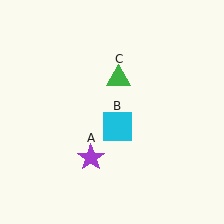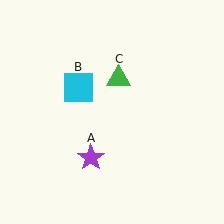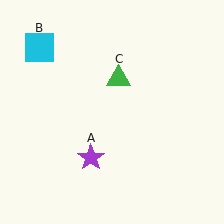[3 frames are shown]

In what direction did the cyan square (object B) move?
The cyan square (object B) moved up and to the left.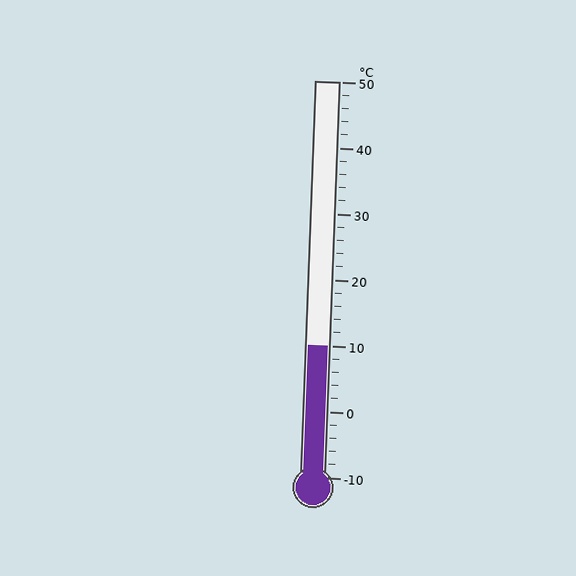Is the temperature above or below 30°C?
The temperature is below 30°C.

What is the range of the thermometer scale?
The thermometer scale ranges from -10°C to 50°C.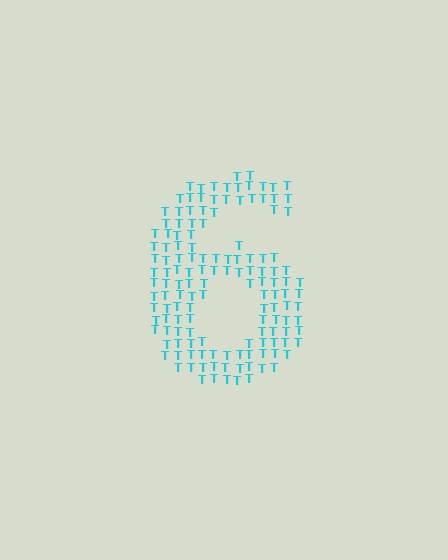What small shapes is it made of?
It is made of small letter T's.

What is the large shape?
The large shape is the digit 6.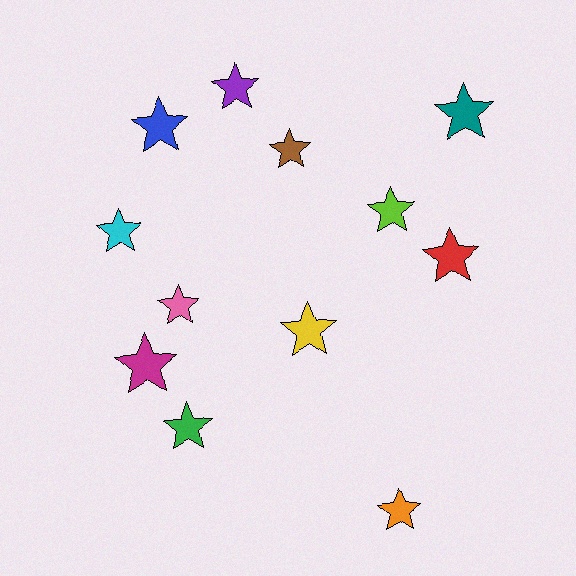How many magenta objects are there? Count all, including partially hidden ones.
There is 1 magenta object.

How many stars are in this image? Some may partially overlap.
There are 12 stars.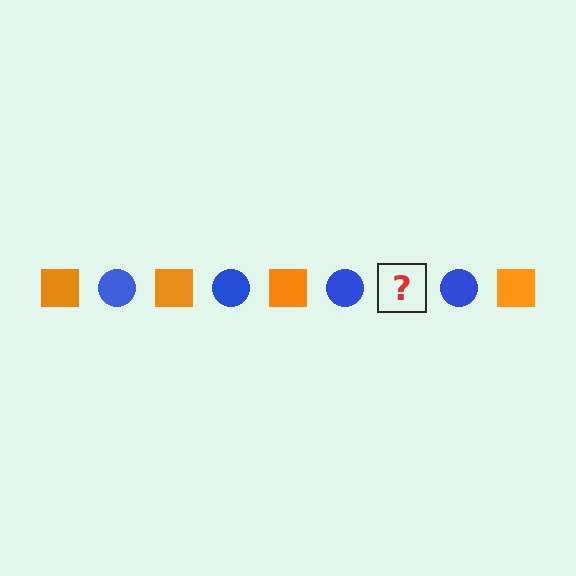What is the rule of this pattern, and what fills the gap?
The rule is that the pattern alternates between orange square and blue circle. The gap should be filled with an orange square.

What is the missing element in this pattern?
The missing element is an orange square.